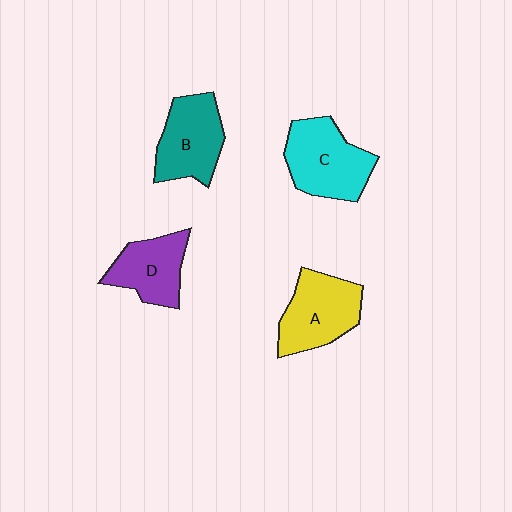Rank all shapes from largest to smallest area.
From largest to smallest: C (cyan), A (yellow), B (teal), D (purple).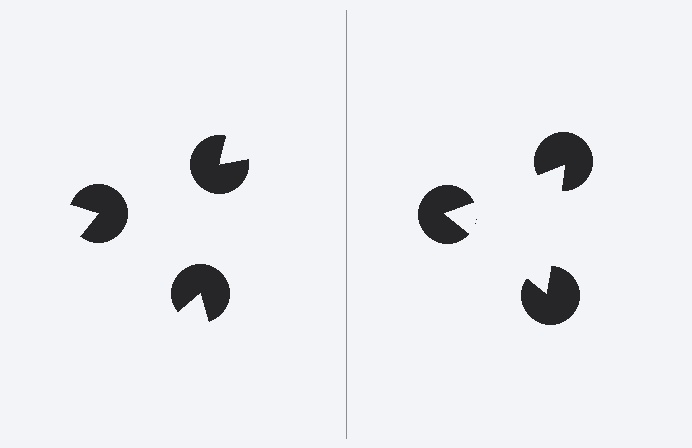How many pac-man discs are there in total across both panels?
6 — 3 on each side.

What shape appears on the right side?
An illusory triangle.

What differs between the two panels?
The pac-man discs are positioned identically on both sides; only the wedge orientations differ. On the right they align to a triangle; on the left they are misaligned.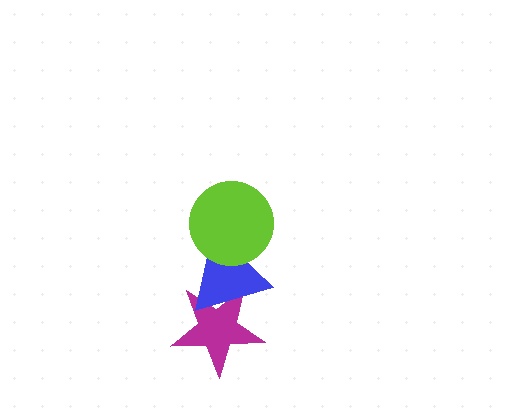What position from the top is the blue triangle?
The blue triangle is 2nd from the top.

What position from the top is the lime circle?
The lime circle is 1st from the top.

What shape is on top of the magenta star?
The blue triangle is on top of the magenta star.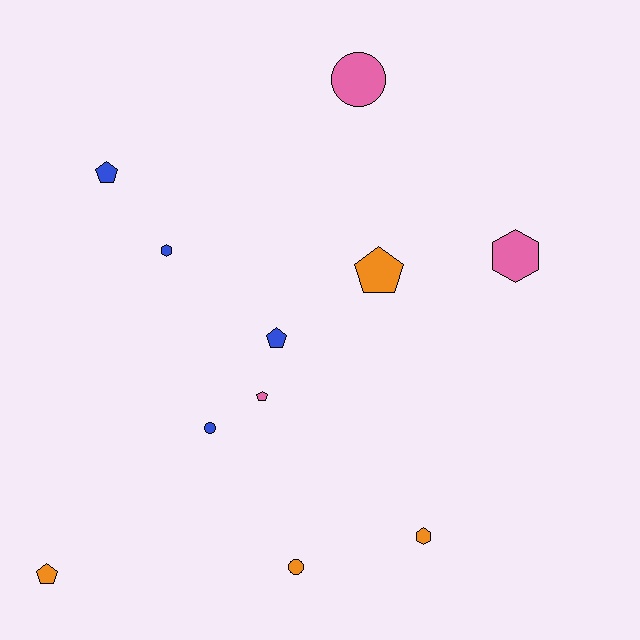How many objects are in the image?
There are 11 objects.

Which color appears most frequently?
Blue, with 4 objects.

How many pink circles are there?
There is 1 pink circle.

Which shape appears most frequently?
Pentagon, with 5 objects.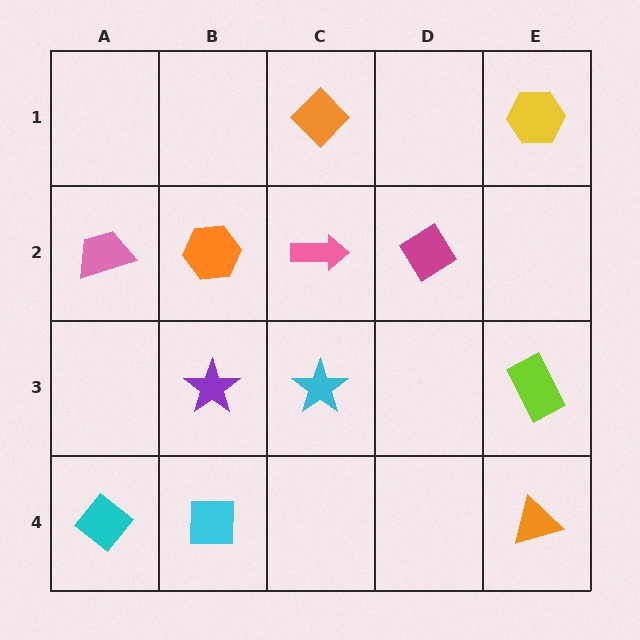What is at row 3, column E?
A lime rectangle.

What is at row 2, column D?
A magenta diamond.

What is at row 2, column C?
A pink arrow.